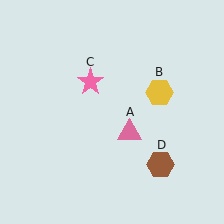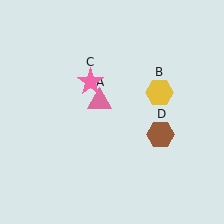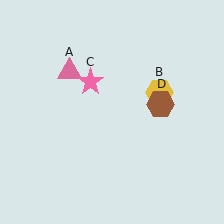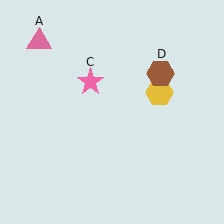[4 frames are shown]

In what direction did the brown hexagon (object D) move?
The brown hexagon (object D) moved up.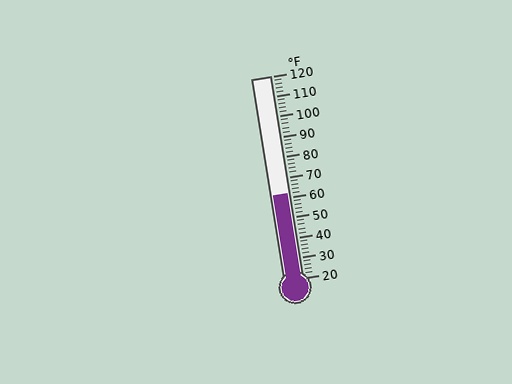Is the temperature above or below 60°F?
The temperature is above 60°F.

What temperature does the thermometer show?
The thermometer shows approximately 62°F.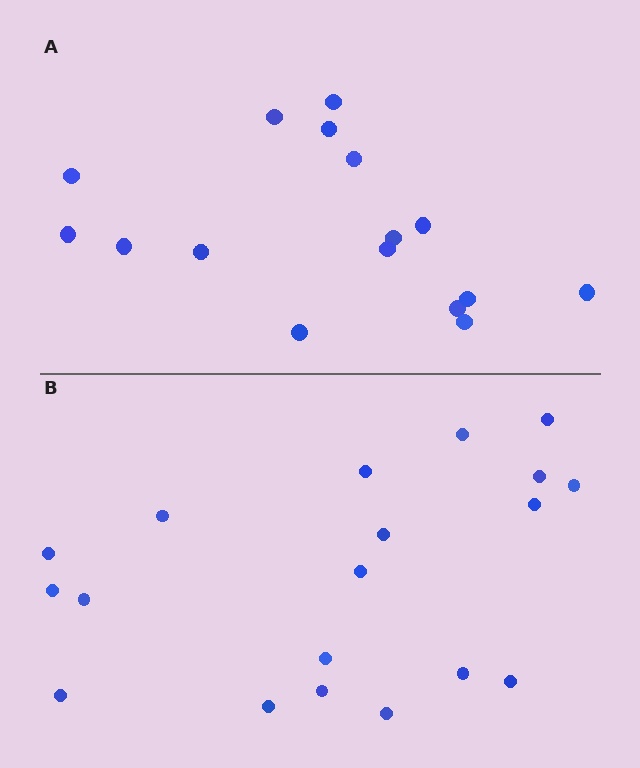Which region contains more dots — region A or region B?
Region B (the bottom region) has more dots.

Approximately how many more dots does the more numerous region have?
Region B has just a few more — roughly 2 or 3 more dots than region A.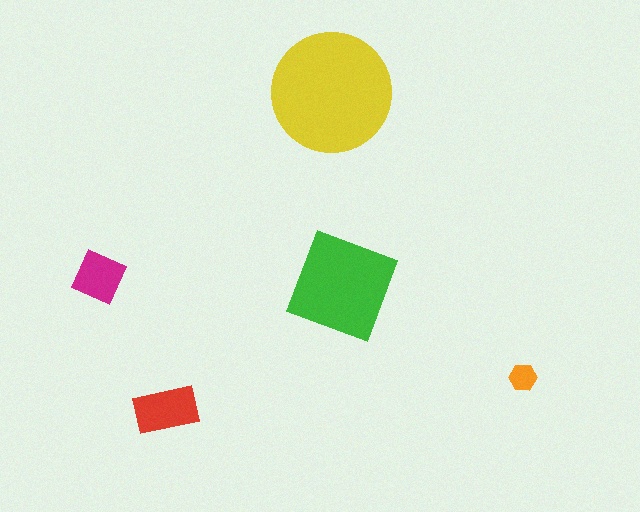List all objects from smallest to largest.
The orange hexagon, the magenta diamond, the red rectangle, the green square, the yellow circle.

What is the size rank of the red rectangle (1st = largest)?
3rd.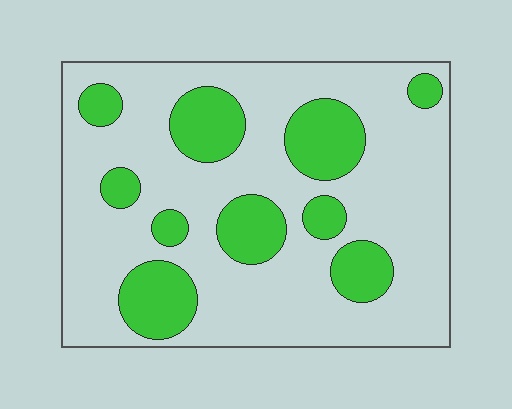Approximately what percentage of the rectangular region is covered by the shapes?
Approximately 25%.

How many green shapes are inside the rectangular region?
10.